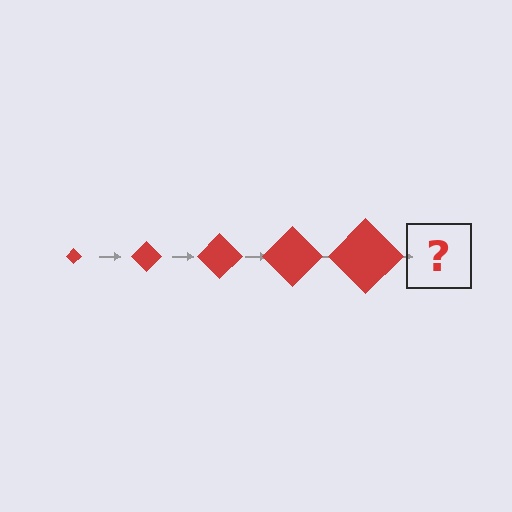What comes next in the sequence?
The next element should be a red diamond, larger than the previous one.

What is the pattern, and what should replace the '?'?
The pattern is that the diamond gets progressively larger each step. The '?' should be a red diamond, larger than the previous one.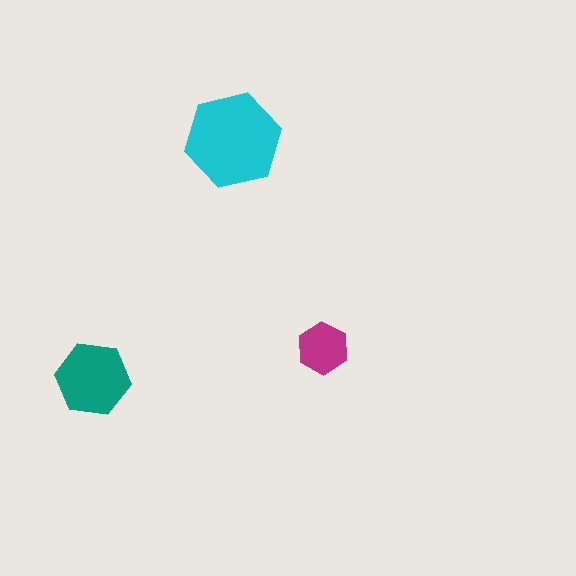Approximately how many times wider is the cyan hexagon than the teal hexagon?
About 1.5 times wider.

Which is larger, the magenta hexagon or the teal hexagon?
The teal one.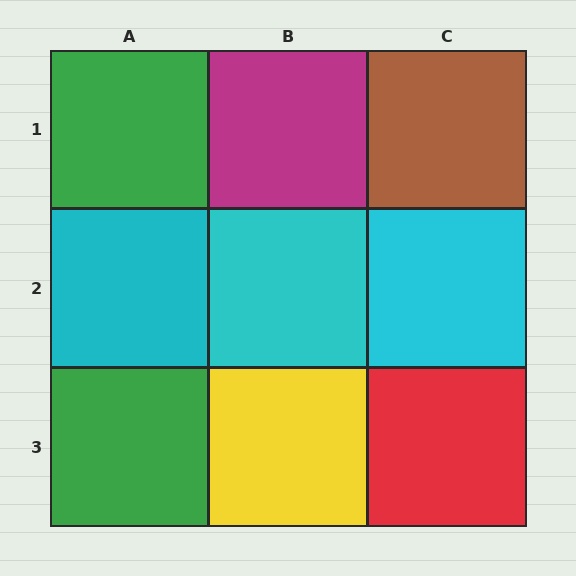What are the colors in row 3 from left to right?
Green, yellow, red.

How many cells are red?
1 cell is red.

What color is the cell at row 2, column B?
Cyan.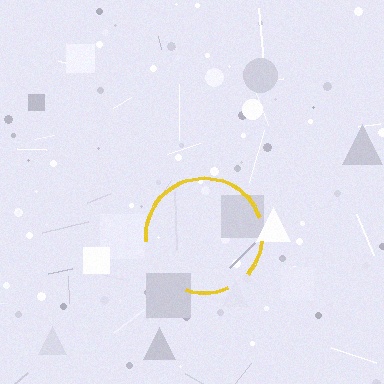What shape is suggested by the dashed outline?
The dashed outline suggests a circle.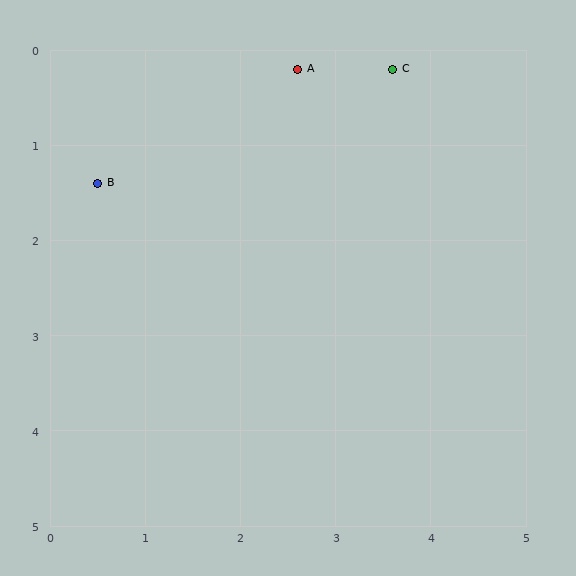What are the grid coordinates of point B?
Point B is at approximately (0.5, 1.4).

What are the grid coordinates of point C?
Point C is at approximately (3.6, 0.2).